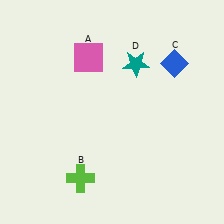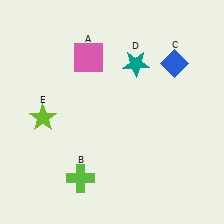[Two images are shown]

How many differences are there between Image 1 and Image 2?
There is 1 difference between the two images.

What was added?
A lime star (E) was added in Image 2.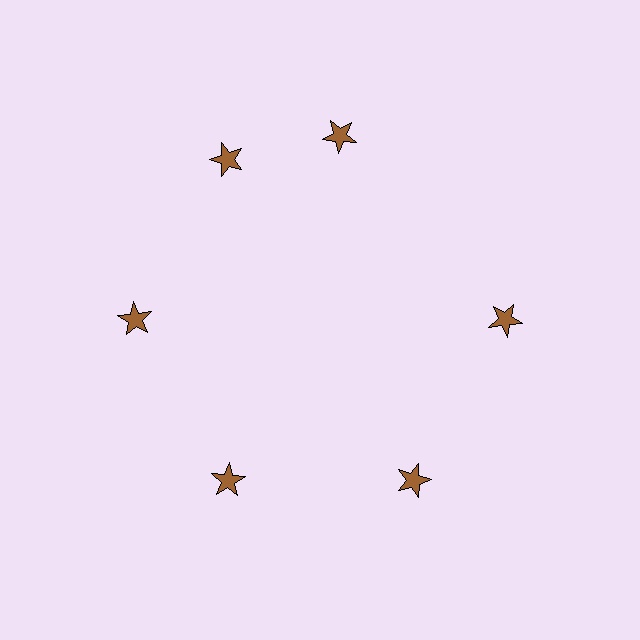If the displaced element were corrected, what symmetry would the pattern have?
It would have 6-fold rotational symmetry — the pattern would map onto itself every 60 degrees.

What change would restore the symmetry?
The symmetry would be restored by rotating it back into even spacing with its neighbors so that all 6 stars sit at equal angles and equal distance from the center.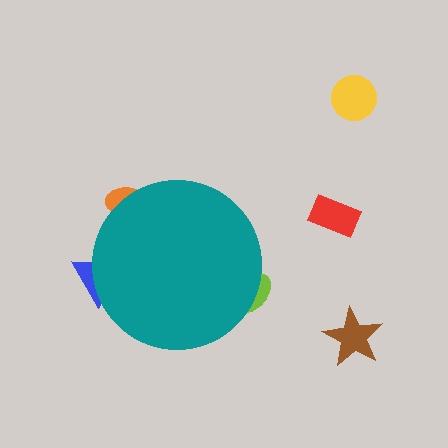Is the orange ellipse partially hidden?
Yes, the orange ellipse is partially hidden behind the teal circle.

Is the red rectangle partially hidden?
No, the red rectangle is fully visible.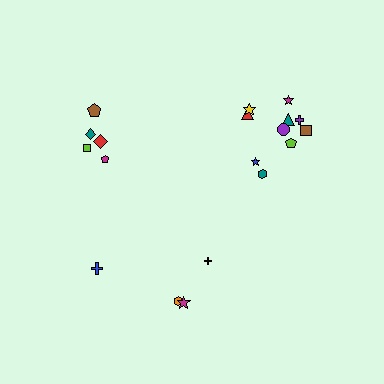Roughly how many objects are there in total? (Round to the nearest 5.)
Roughly 20 objects in total.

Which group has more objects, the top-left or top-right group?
The top-right group.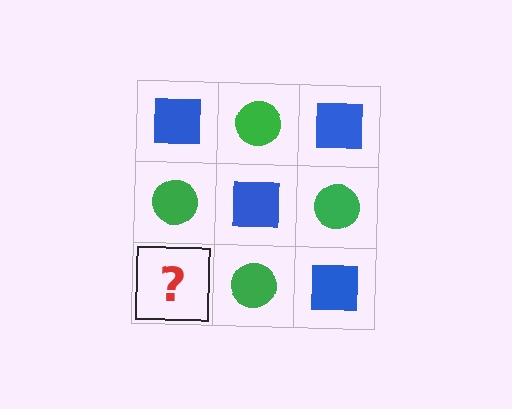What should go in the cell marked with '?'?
The missing cell should contain a blue square.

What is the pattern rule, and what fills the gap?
The rule is that it alternates blue square and green circle in a checkerboard pattern. The gap should be filled with a blue square.